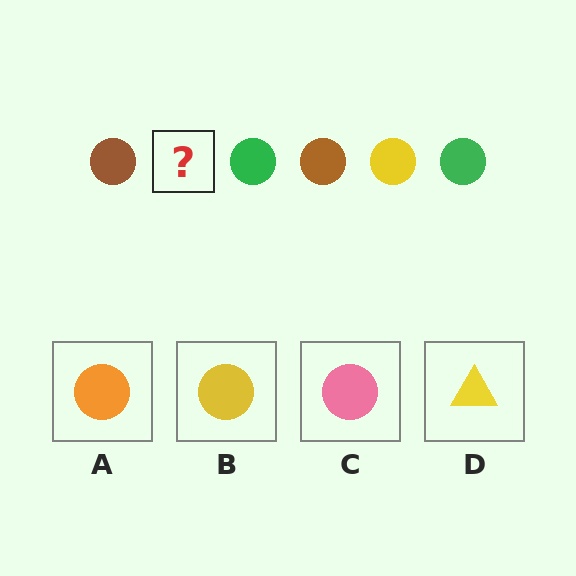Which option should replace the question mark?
Option B.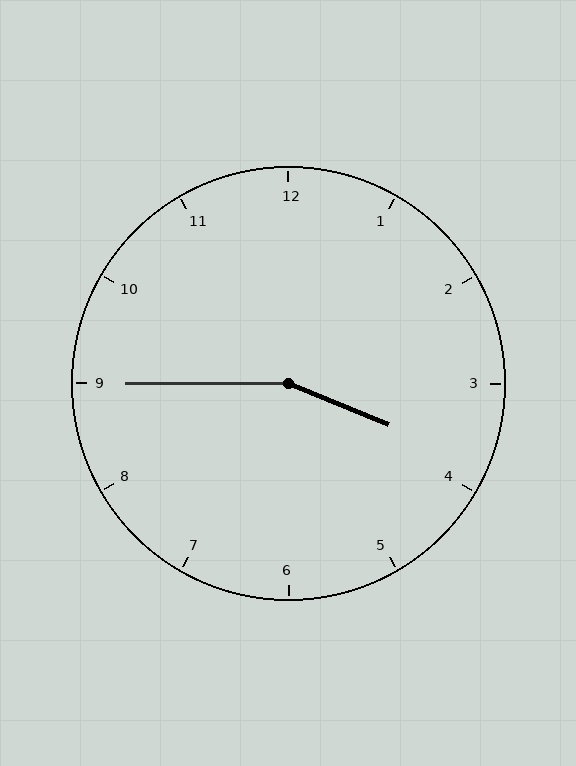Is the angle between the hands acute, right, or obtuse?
It is obtuse.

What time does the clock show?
3:45.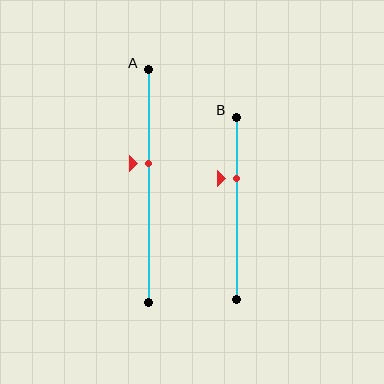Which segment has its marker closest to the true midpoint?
Segment A has its marker closest to the true midpoint.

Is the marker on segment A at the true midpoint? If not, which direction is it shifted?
No, the marker on segment A is shifted upward by about 10% of the segment length.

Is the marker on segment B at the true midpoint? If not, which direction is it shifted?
No, the marker on segment B is shifted upward by about 16% of the segment length.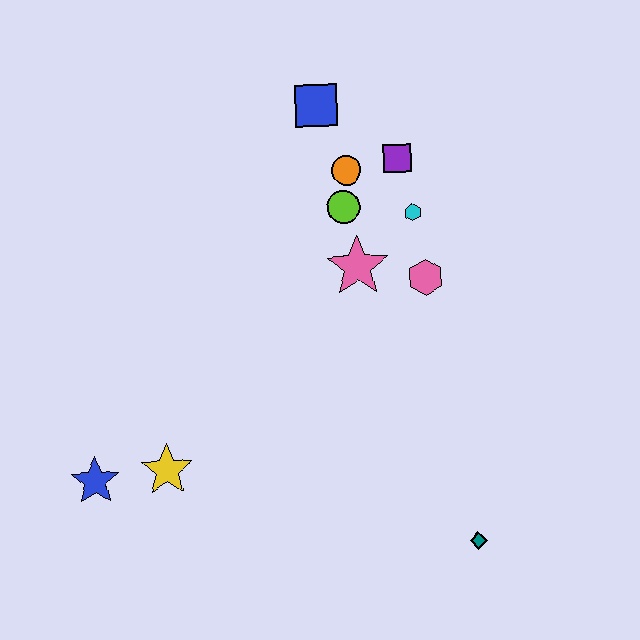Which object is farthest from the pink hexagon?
The blue star is farthest from the pink hexagon.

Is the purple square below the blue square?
Yes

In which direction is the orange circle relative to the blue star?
The orange circle is above the blue star.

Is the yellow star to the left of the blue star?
No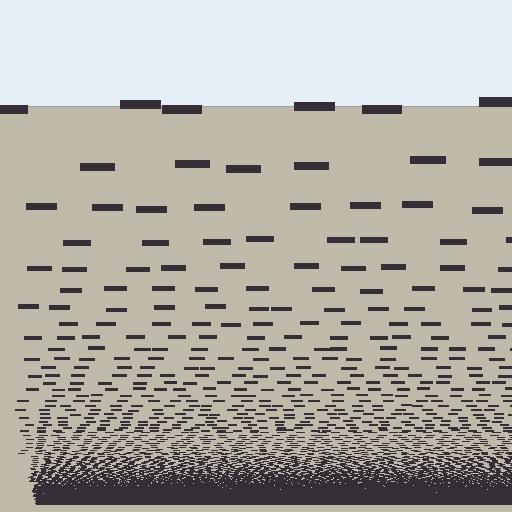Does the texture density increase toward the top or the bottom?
Density increases toward the bottom.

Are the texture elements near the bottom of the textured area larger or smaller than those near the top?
Smaller. The gradient is inverted — elements near the bottom are smaller and denser.